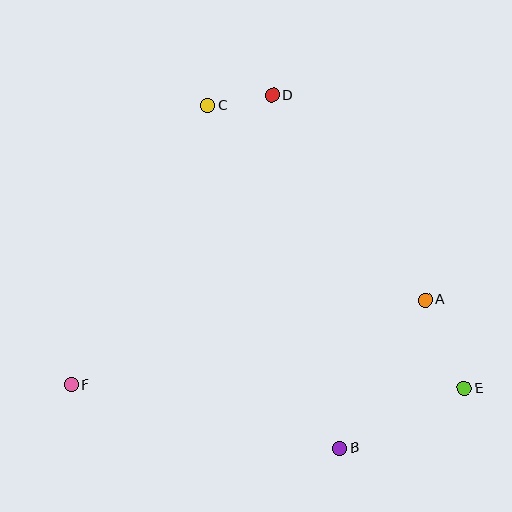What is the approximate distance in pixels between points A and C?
The distance between A and C is approximately 292 pixels.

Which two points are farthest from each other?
Points E and F are farthest from each other.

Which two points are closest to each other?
Points C and D are closest to each other.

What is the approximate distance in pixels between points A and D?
The distance between A and D is approximately 256 pixels.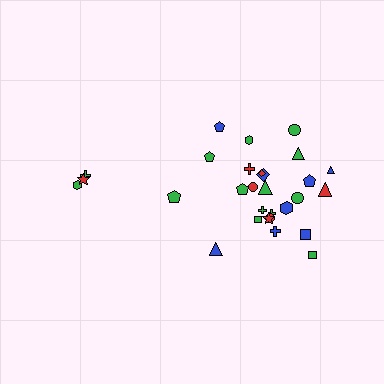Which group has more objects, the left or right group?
The right group.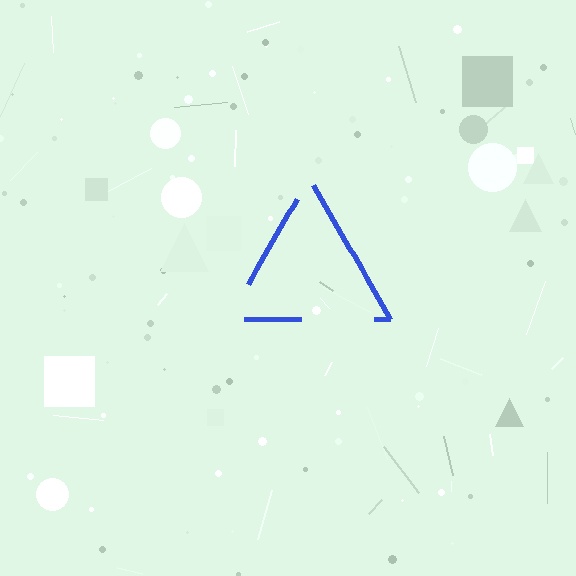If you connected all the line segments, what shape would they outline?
They would outline a triangle.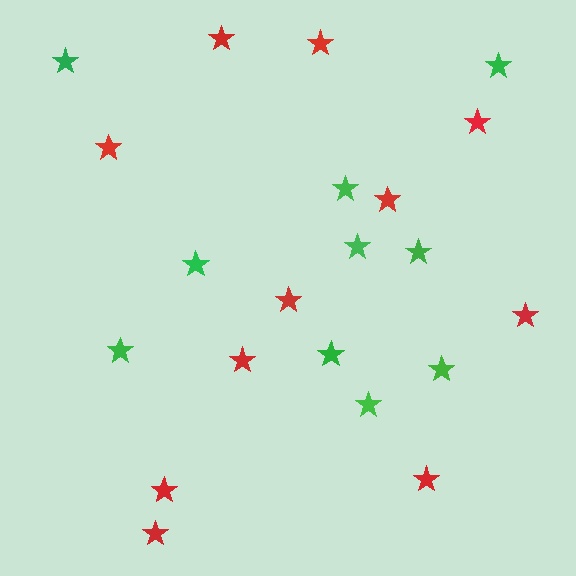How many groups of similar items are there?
There are 2 groups: one group of green stars (10) and one group of red stars (11).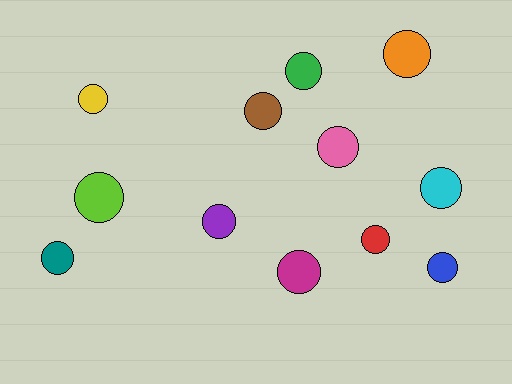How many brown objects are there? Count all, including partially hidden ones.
There is 1 brown object.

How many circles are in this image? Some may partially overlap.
There are 12 circles.